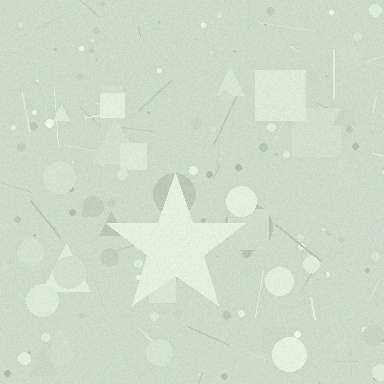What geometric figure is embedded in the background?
A star is embedded in the background.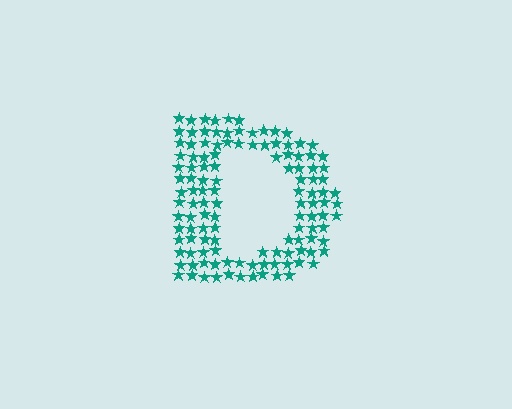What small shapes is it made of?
It is made of small stars.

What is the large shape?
The large shape is the letter D.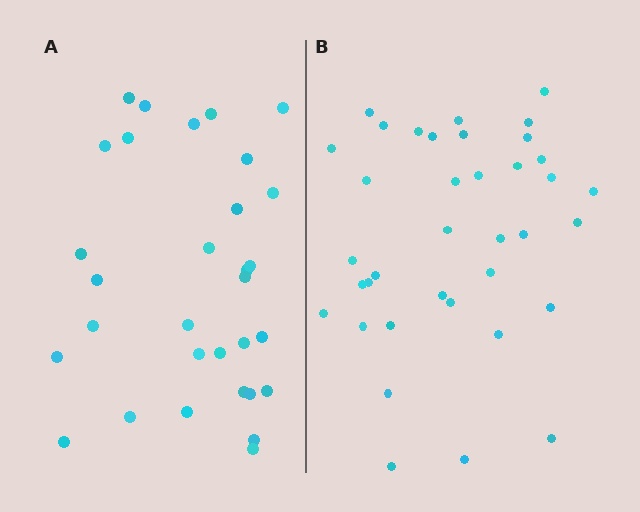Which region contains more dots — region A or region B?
Region B (the right region) has more dots.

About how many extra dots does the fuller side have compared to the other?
Region B has about 6 more dots than region A.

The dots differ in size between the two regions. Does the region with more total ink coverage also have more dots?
No. Region A has more total ink coverage because its dots are larger, but region B actually contains more individual dots. Total area can be misleading — the number of items is what matters here.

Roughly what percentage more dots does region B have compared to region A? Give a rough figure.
About 20% more.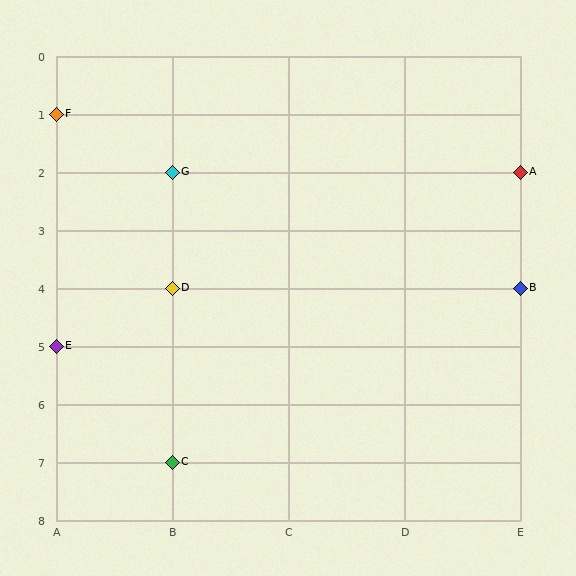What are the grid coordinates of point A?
Point A is at grid coordinates (E, 2).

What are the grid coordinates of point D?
Point D is at grid coordinates (B, 4).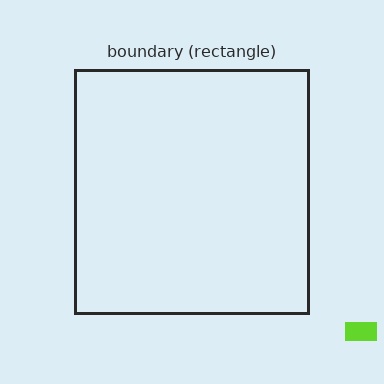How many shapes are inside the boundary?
0 inside, 1 outside.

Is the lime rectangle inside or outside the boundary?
Outside.